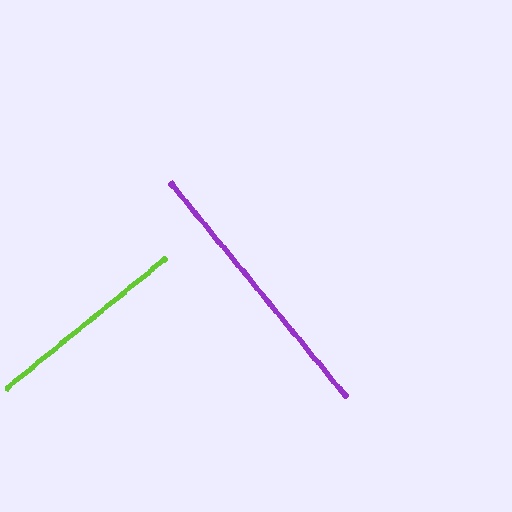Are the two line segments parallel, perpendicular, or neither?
Perpendicular — they meet at approximately 90°.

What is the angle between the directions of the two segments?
Approximately 90 degrees.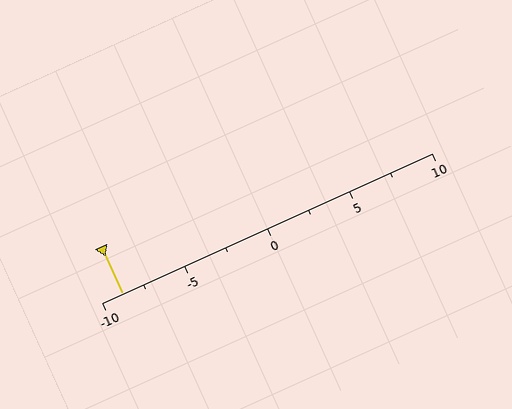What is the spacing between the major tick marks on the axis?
The major ticks are spaced 5 apart.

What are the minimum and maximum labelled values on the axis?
The axis runs from -10 to 10.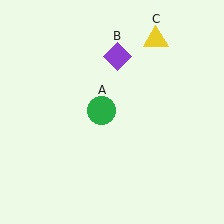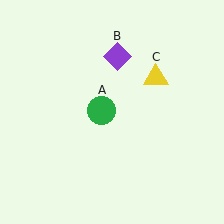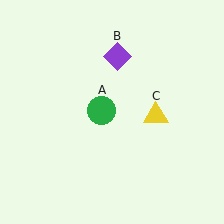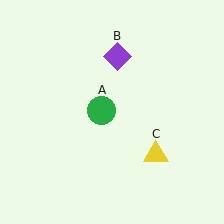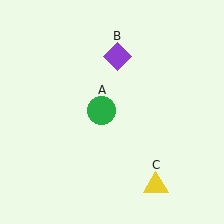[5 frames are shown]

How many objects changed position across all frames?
1 object changed position: yellow triangle (object C).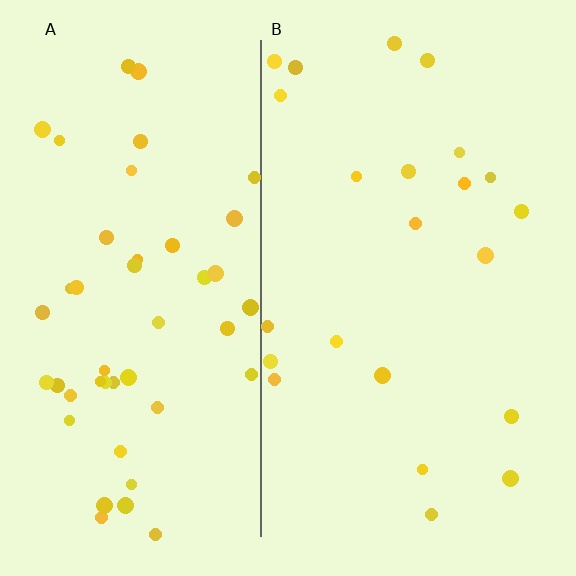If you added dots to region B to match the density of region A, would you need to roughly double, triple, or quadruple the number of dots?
Approximately double.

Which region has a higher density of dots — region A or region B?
A (the left).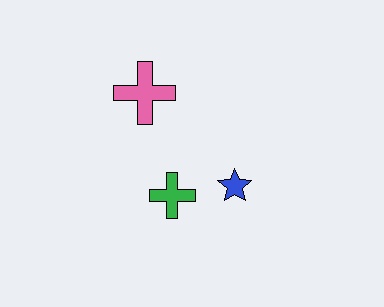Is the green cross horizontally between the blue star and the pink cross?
Yes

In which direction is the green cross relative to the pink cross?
The green cross is below the pink cross.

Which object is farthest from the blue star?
The pink cross is farthest from the blue star.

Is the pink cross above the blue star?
Yes